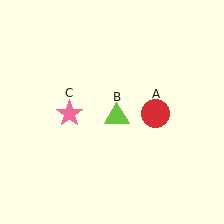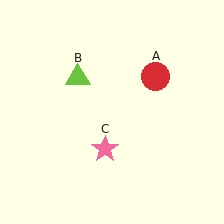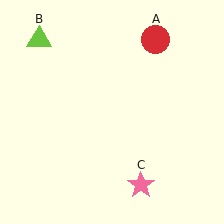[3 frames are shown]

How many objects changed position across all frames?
3 objects changed position: red circle (object A), lime triangle (object B), pink star (object C).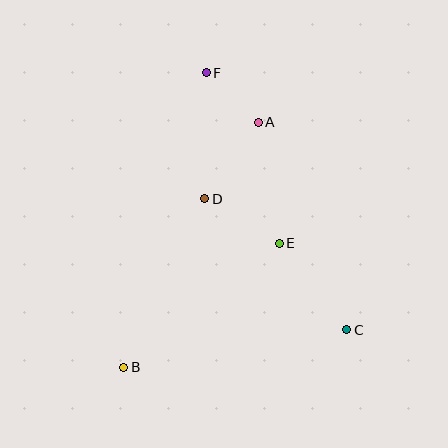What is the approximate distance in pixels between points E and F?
The distance between E and F is approximately 185 pixels.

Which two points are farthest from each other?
Points B and F are farthest from each other.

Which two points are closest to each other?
Points A and F are closest to each other.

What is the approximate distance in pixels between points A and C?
The distance between A and C is approximately 225 pixels.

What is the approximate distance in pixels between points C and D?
The distance between C and D is approximately 193 pixels.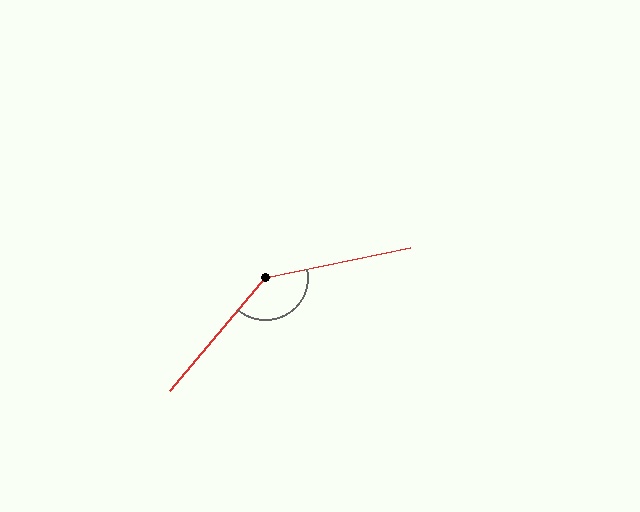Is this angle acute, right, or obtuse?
It is obtuse.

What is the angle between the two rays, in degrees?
Approximately 142 degrees.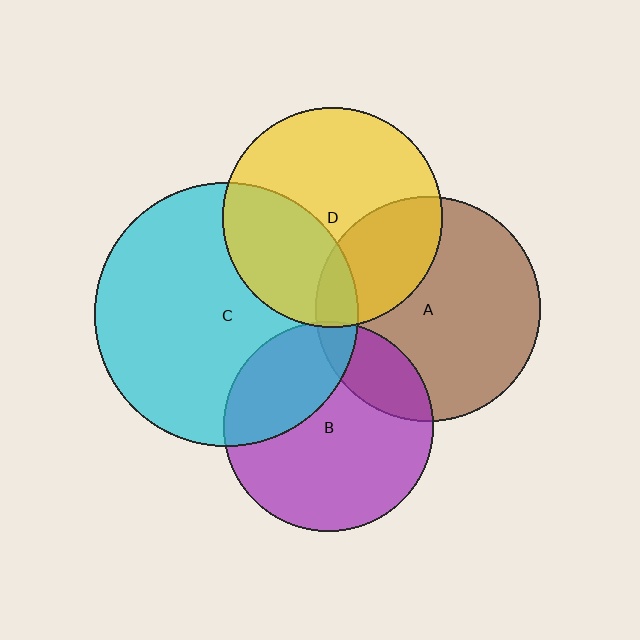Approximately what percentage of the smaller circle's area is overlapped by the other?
Approximately 30%.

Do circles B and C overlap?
Yes.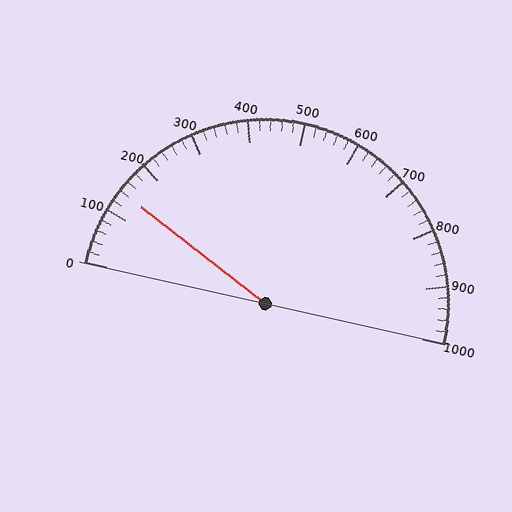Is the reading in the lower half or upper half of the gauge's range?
The reading is in the lower half of the range (0 to 1000).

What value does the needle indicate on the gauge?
The needle indicates approximately 140.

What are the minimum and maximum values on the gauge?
The gauge ranges from 0 to 1000.